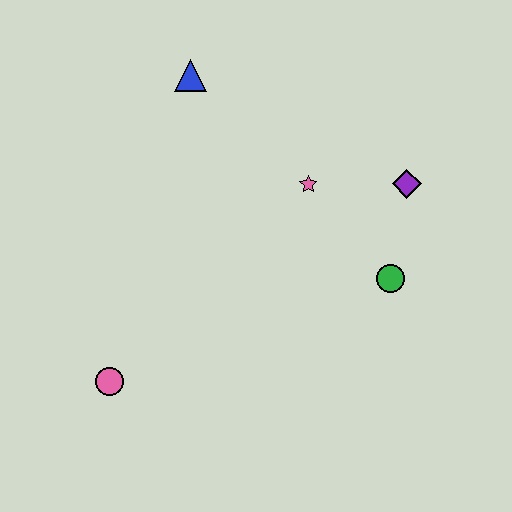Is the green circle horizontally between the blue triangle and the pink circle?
No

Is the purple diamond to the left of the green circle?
No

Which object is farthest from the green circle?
The pink circle is farthest from the green circle.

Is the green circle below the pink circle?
No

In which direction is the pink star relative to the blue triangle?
The pink star is to the right of the blue triangle.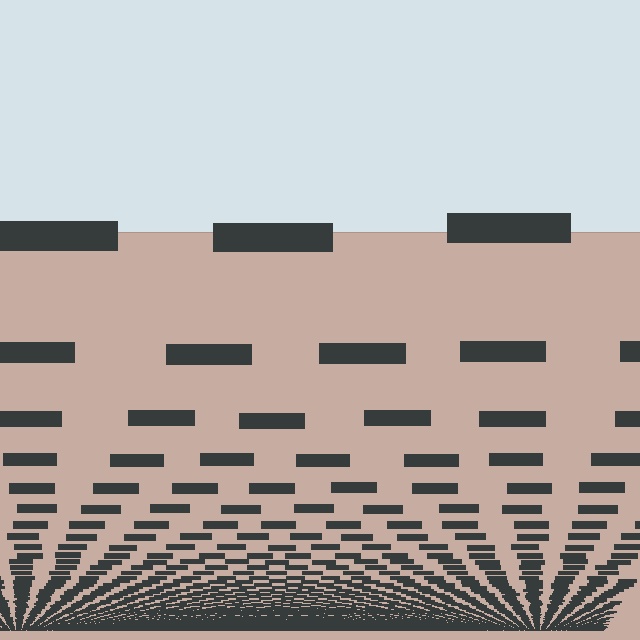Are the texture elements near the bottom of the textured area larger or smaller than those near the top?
Smaller. The gradient is inverted — elements near the bottom are smaller and denser.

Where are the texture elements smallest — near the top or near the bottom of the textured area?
Near the bottom.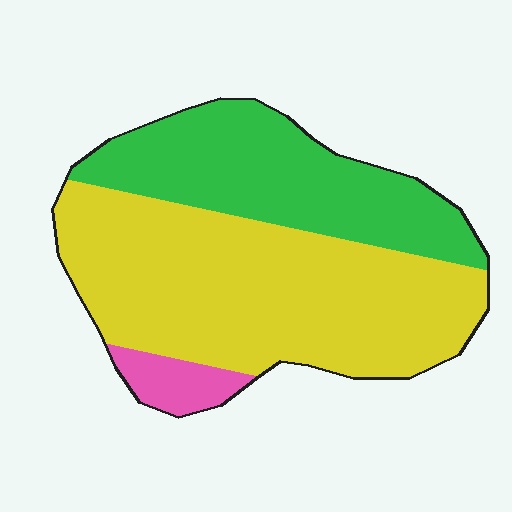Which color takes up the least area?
Pink, at roughly 5%.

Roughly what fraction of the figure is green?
Green takes up about one third (1/3) of the figure.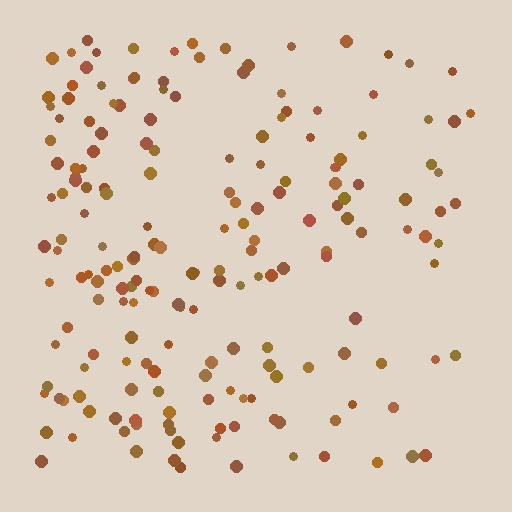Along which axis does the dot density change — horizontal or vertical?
Horizontal.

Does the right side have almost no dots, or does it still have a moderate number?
Still a moderate number, just noticeably fewer than the left.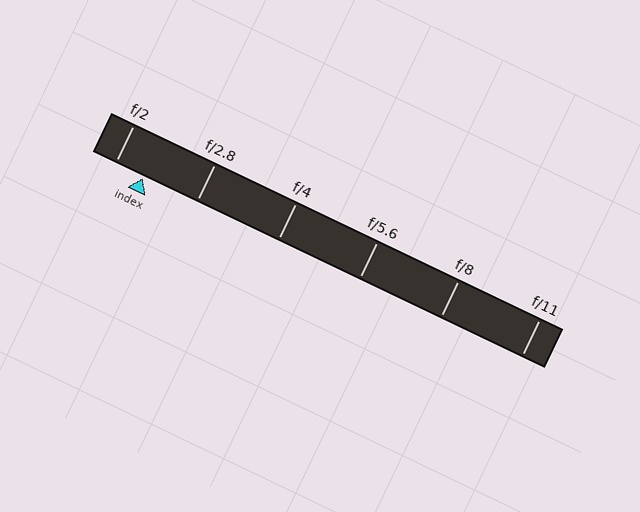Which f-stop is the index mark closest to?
The index mark is closest to f/2.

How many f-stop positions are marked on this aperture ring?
There are 6 f-stop positions marked.